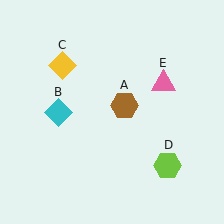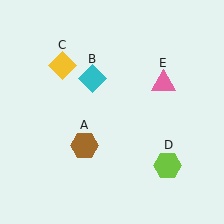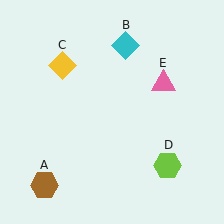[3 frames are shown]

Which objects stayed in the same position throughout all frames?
Yellow diamond (object C) and lime hexagon (object D) and pink triangle (object E) remained stationary.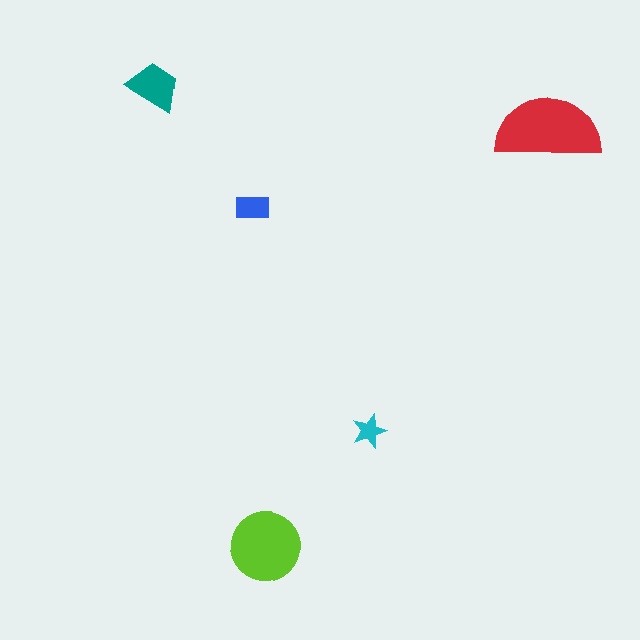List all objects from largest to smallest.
The red semicircle, the lime circle, the teal trapezoid, the blue rectangle, the cyan star.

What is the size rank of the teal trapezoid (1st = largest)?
3rd.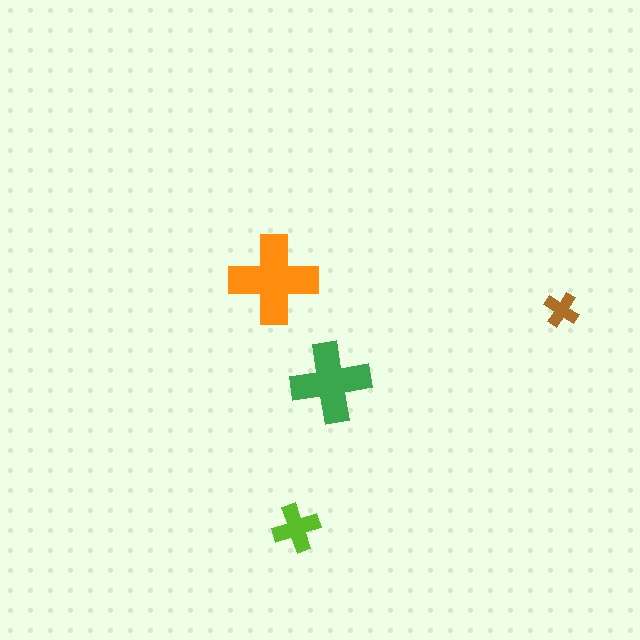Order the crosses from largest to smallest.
the orange one, the green one, the lime one, the brown one.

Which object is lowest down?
The lime cross is bottommost.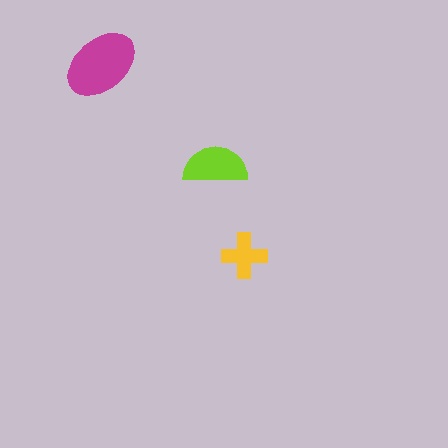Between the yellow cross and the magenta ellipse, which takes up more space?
The magenta ellipse.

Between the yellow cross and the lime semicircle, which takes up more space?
The lime semicircle.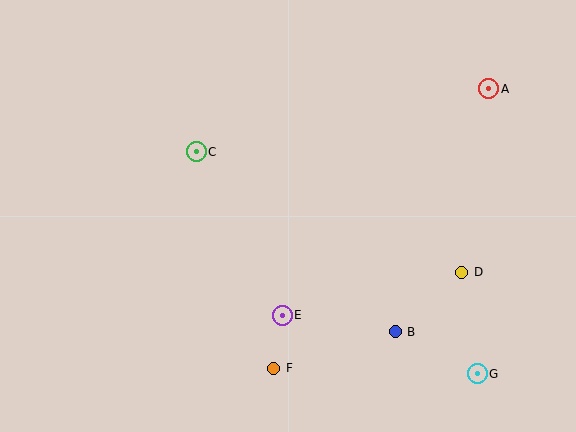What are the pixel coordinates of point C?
Point C is at (196, 152).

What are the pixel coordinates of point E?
Point E is at (282, 315).